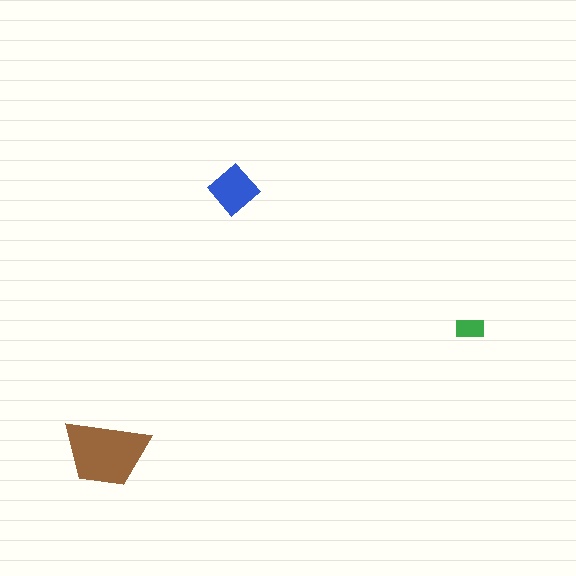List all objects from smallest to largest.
The green rectangle, the blue diamond, the brown trapezoid.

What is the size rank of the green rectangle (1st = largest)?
3rd.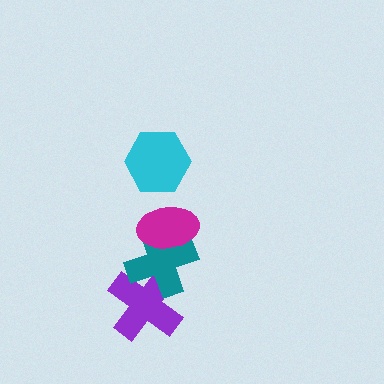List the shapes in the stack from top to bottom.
From top to bottom: the cyan hexagon, the magenta ellipse, the teal cross, the purple cross.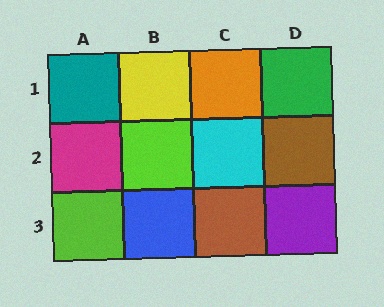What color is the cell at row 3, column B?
Blue.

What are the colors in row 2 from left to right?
Magenta, lime, cyan, brown.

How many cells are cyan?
1 cell is cyan.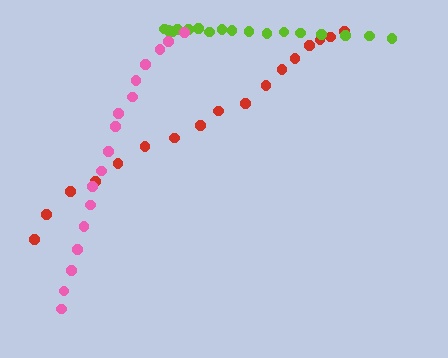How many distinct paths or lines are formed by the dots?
There are 3 distinct paths.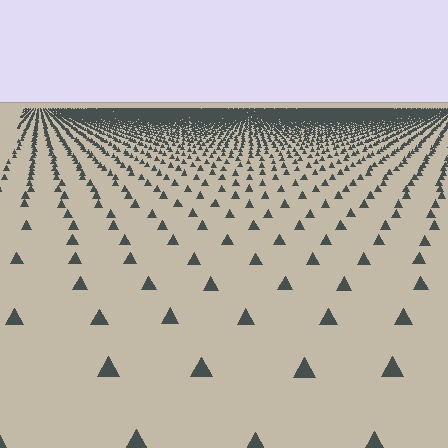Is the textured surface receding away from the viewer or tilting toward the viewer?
The surface is receding away from the viewer. Texture elements get smaller and denser toward the top.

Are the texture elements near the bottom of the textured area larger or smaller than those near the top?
Larger. Near the bottom, elements are closer to the viewer and appear at a bigger on-screen size.